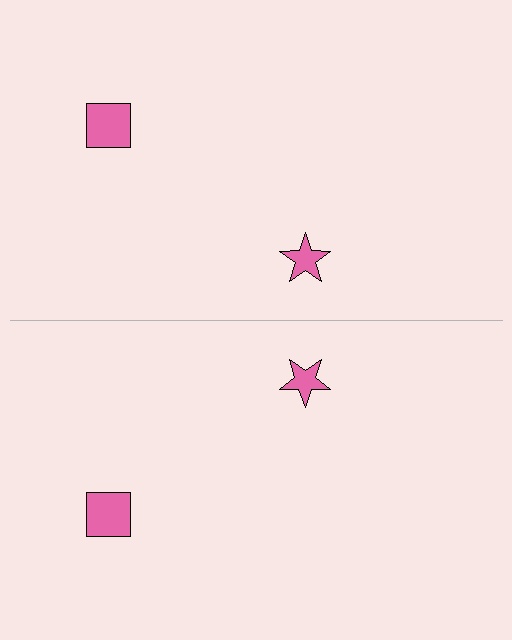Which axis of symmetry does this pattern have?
The pattern has a horizontal axis of symmetry running through the center of the image.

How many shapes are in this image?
There are 4 shapes in this image.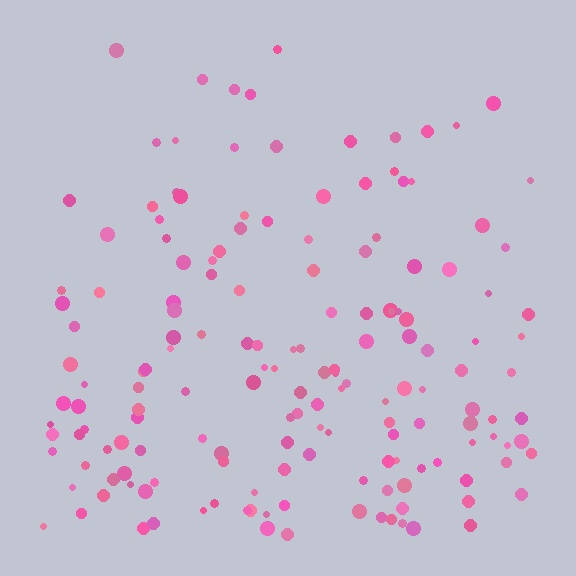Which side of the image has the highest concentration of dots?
The bottom.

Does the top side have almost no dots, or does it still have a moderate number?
Still a moderate number, just noticeably fewer than the bottom.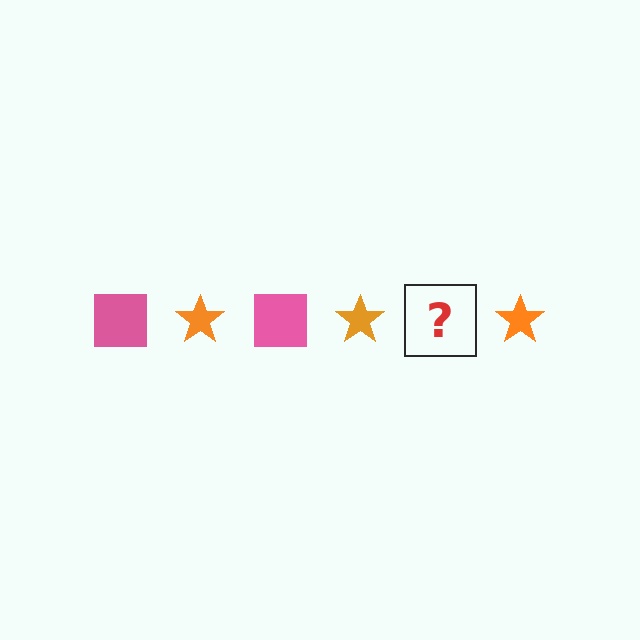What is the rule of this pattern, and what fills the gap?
The rule is that the pattern alternates between pink square and orange star. The gap should be filled with a pink square.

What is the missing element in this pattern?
The missing element is a pink square.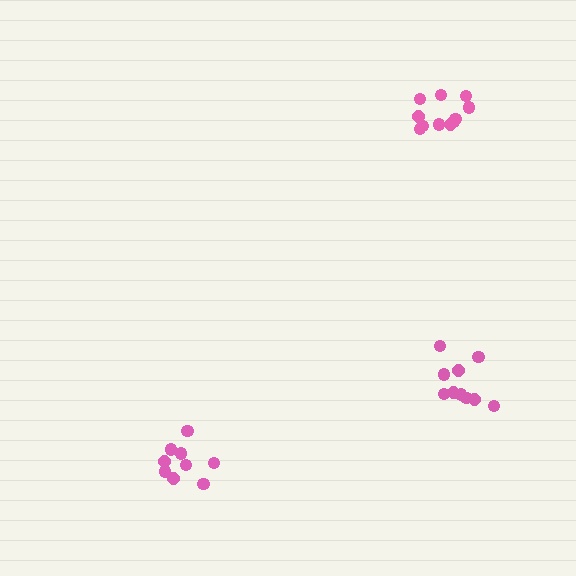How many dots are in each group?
Group 1: 11 dots, Group 2: 10 dots, Group 3: 9 dots (30 total).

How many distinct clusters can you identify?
There are 3 distinct clusters.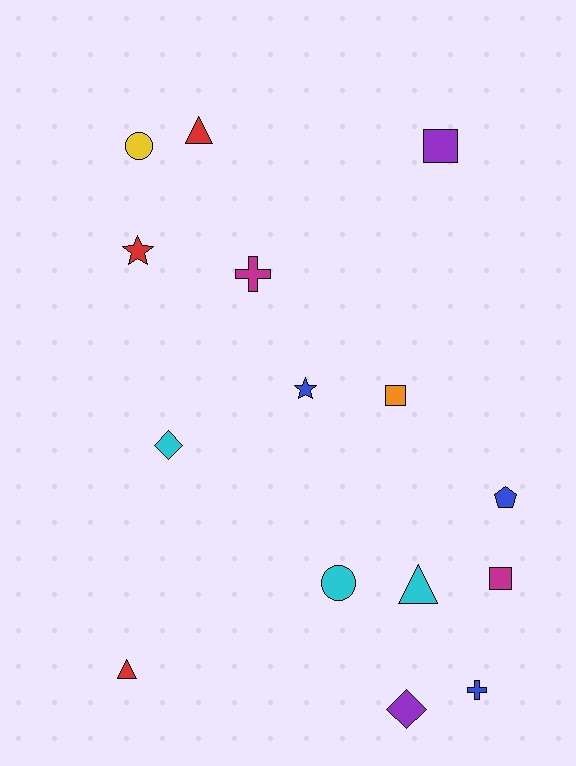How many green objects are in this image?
There are no green objects.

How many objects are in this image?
There are 15 objects.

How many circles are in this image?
There are 2 circles.